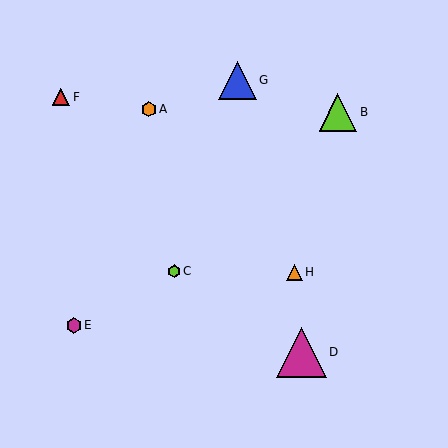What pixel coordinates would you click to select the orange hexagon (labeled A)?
Click at (149, 109) to select the orange hexagon A.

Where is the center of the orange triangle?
The center of the orange triangle is at (294, 272).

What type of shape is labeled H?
Shape H is an orange triangle.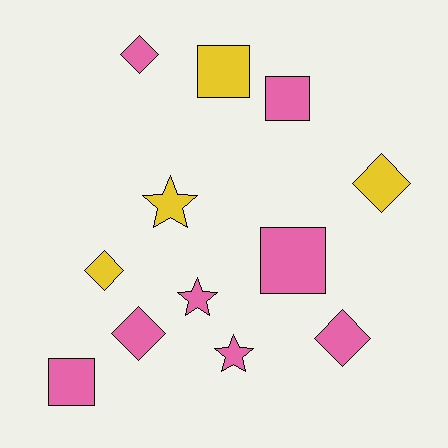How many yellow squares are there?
There is 1 yellow square.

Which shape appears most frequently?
Diamond, with 5 objects.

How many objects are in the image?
There are 12 objects.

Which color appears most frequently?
Pink, with 8 objects.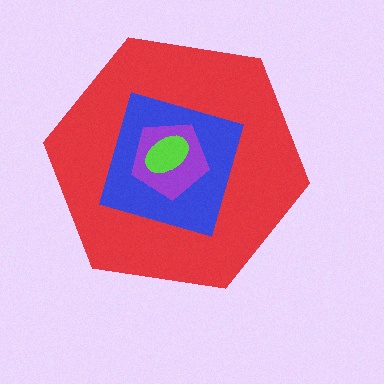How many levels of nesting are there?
4.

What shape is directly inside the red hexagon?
The blue square.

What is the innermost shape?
The lime ellipse.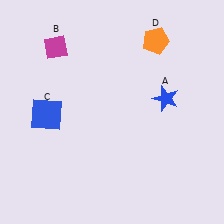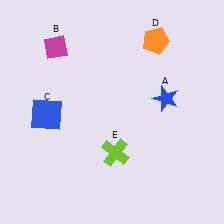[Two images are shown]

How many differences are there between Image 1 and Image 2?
There is 1 difference between the two images.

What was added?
A lime cross (E) was added in Image 2.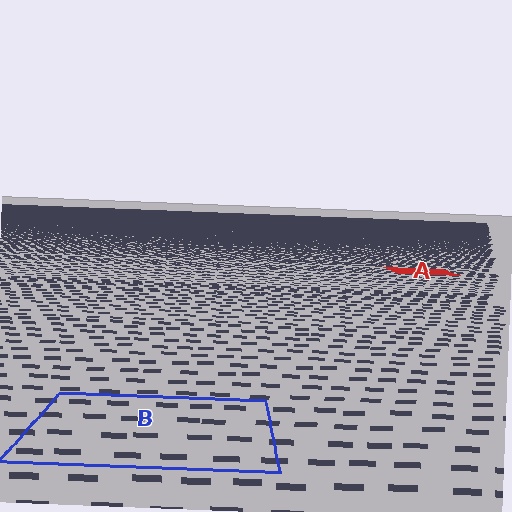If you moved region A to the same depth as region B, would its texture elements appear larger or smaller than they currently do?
They would appear larger. At a closer depth, the same texture elements are projected at a bigger on-screen size.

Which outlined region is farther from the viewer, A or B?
Region A is farther from the viewer — the texture elements inside it appear smaller and more densely packed.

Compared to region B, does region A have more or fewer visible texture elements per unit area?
Region A has more texture elements per unit area — they are packed more densely because it is farther away.